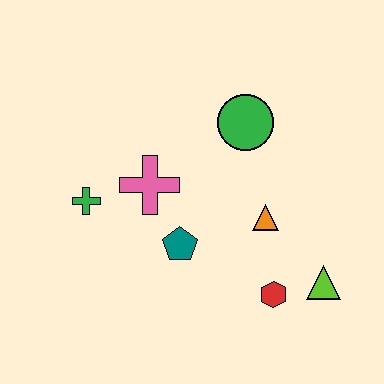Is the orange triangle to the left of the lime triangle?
Yes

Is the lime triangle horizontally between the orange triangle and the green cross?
No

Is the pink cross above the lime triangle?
Yes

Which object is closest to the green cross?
The pink cross is closest to the green cross.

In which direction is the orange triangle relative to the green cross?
The orange triangle is to the right of the green cross.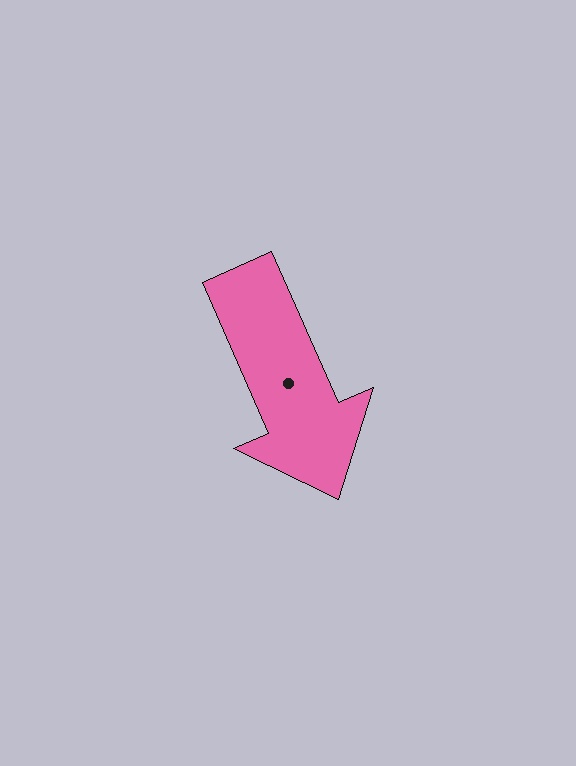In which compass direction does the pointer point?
Southeast.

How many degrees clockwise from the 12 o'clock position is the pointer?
Approximately 156 degrees.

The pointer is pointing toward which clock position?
Roughly 5 o'clock.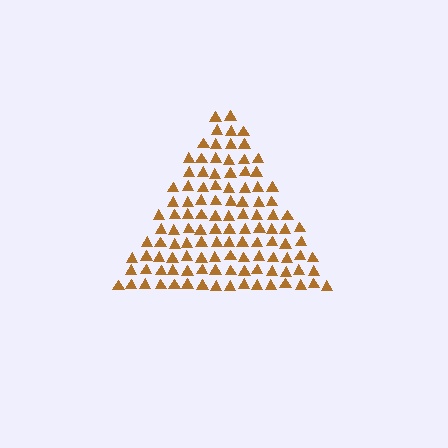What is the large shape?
The large shape is a triangle.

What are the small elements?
The small elements are triangles.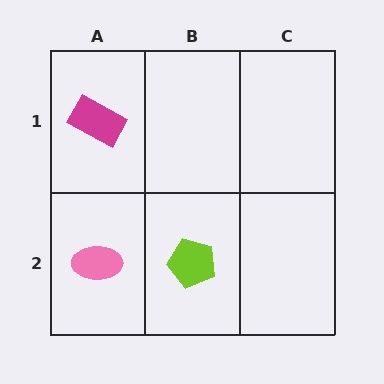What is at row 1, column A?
A magenta rectangle.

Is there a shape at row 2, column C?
No, that cell is empty.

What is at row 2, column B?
A lime pentagon.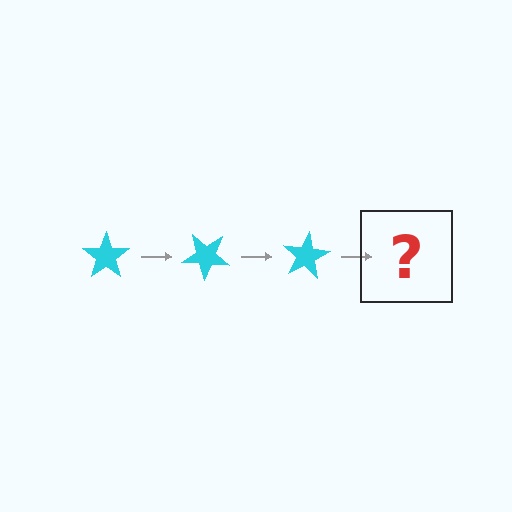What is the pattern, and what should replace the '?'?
The pattern is that the star rotates 40 degrees each step. The '?' should be a cyan star rotated 120 degrees.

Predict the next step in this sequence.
The next step is a cyan star rotated 120 degrees.